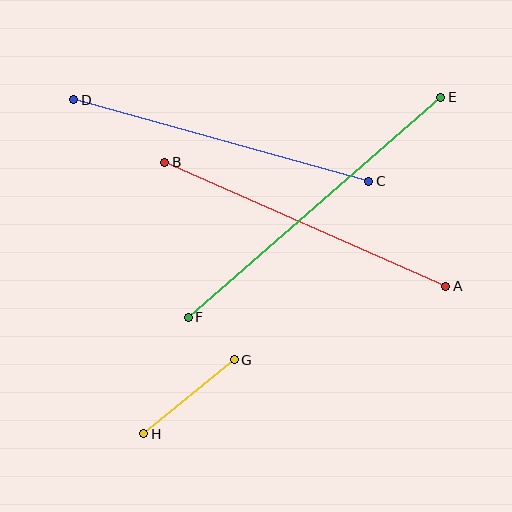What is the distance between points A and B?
The distance is approximately 307 pixels.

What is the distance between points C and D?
The distance is approximately 306 pixels.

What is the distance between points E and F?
The distance is approximately 335 pixels.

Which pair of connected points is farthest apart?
Points E and F are farthest apart.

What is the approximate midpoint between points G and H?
The midpoint is at approximately (189, 397) pixels.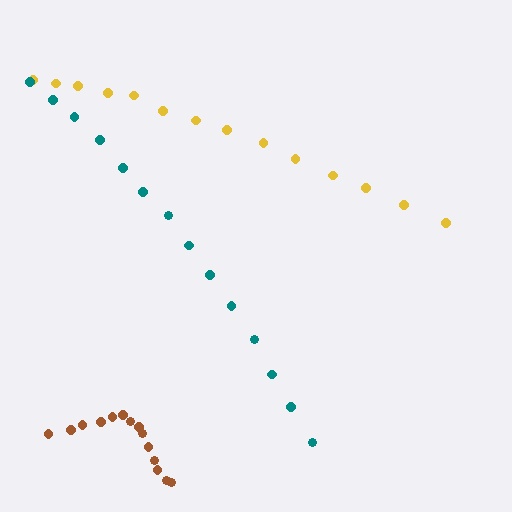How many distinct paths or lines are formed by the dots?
There are 3 distinct paths.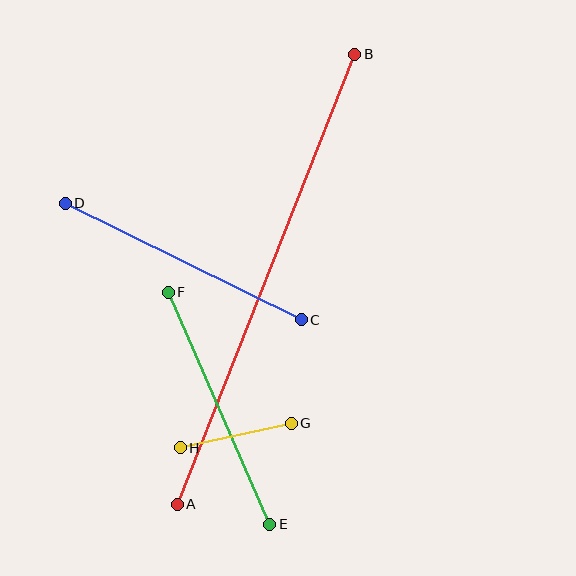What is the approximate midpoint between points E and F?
The midpoint is at approximately (219, 408) pixels.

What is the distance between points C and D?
The distance is approximately 263 pixels.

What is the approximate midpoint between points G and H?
The midpoint is at approximately (236, 436) pixels.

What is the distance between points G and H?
The distance is approximately 114 pixels.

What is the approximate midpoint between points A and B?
The midpoint is at approximately (266, 279) pixels.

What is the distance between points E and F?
The distance is approximately 253 pixels.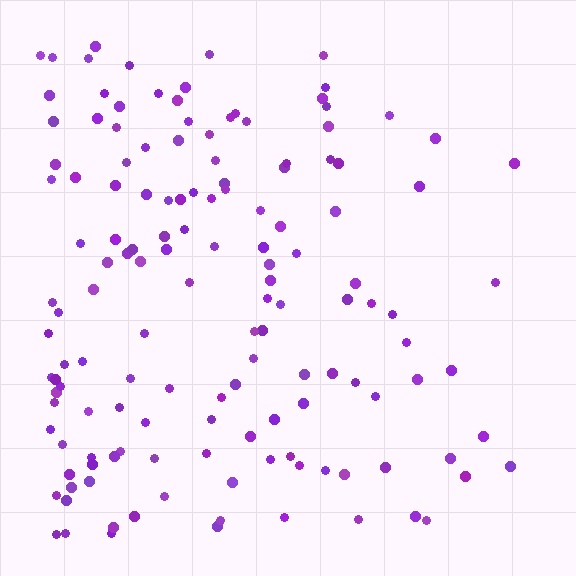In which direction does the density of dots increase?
From right to left, with the left side densest.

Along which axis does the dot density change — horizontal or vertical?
Horizontal.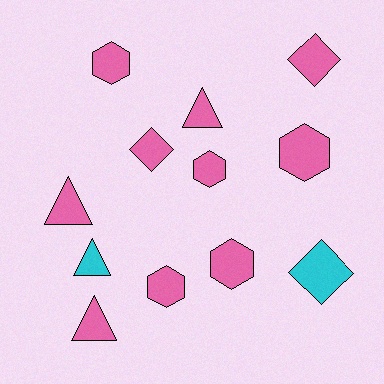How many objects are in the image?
There are 12 objects.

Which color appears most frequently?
Pink, with 10 objects.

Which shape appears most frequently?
Hexagon, with 5 objects.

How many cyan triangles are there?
There is 1 cyan triangle.